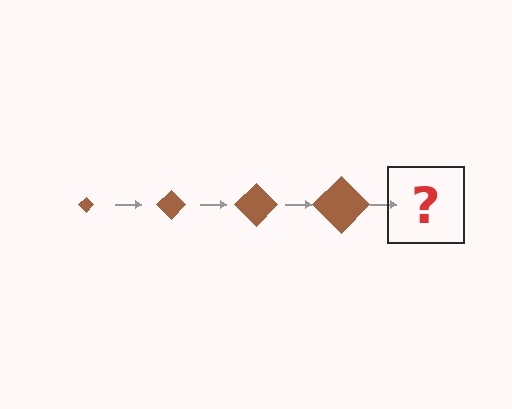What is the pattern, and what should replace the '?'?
The pattern is that the diamond gets progressively larger each step. The '?' should be a brown diamond, larger than the previous one.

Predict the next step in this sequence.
The next step is a brown diamond, larger than the previous one.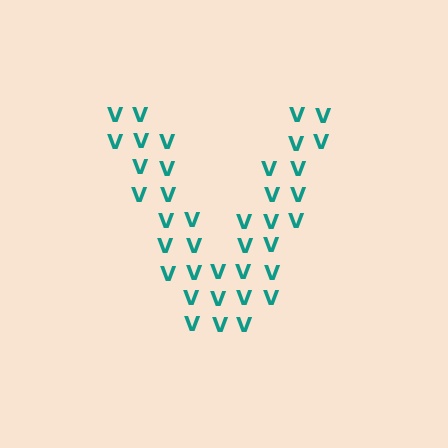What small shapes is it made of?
It is made of small letter V's.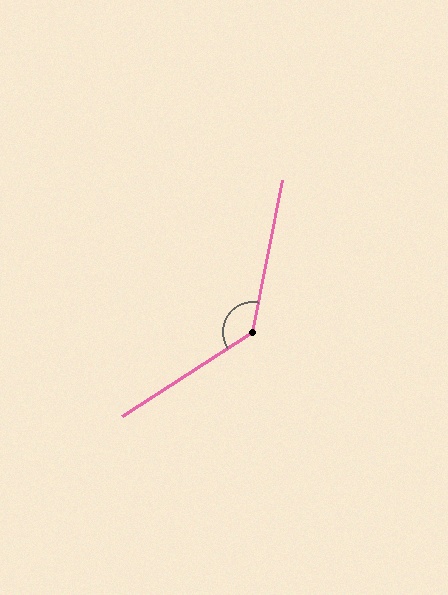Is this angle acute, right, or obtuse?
It is obtuse.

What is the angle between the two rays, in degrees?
Approximately 134 degrees.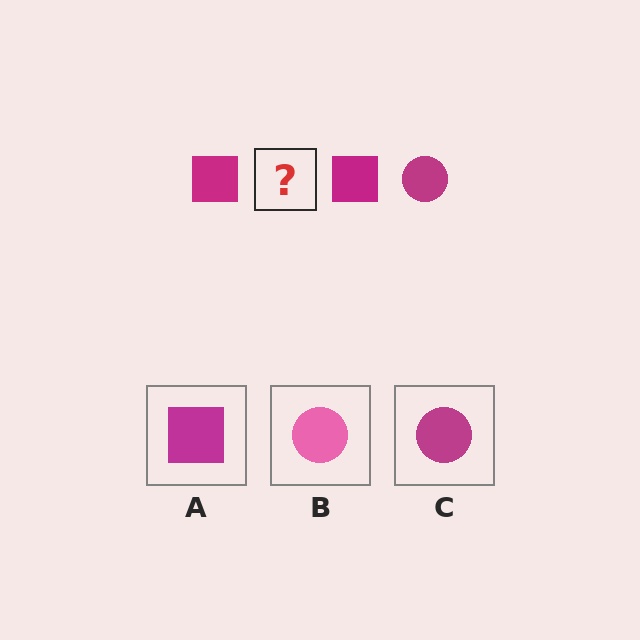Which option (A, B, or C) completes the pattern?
C.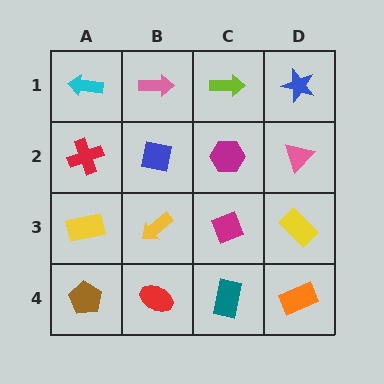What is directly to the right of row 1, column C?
A blue star.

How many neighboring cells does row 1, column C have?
3.